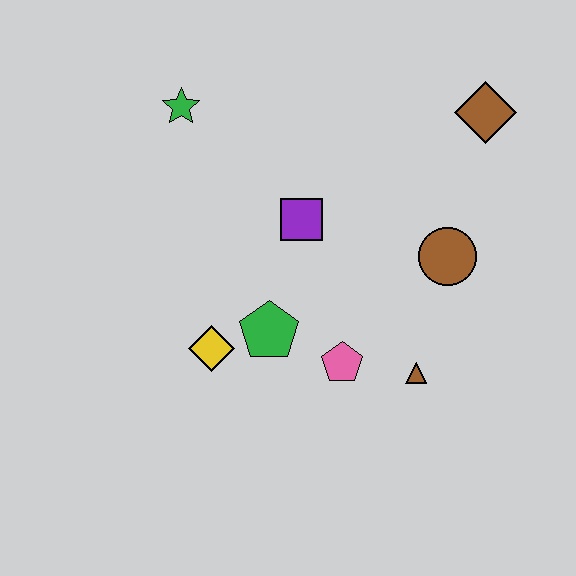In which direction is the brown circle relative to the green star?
The brown circle is to the right of the green star.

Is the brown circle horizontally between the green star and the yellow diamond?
No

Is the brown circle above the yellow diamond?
Yes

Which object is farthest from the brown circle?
The green star is farthest from the brown circle.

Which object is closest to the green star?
The purple square is closest to the green star.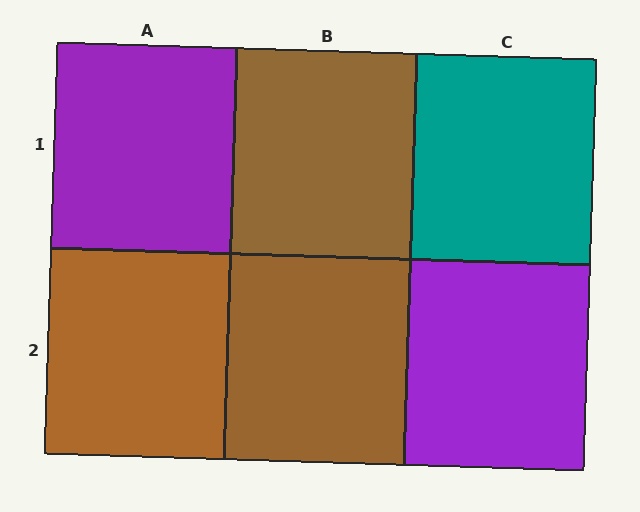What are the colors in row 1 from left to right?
Purple, brown, teal.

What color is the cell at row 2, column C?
Purple.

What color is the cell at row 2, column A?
Brown.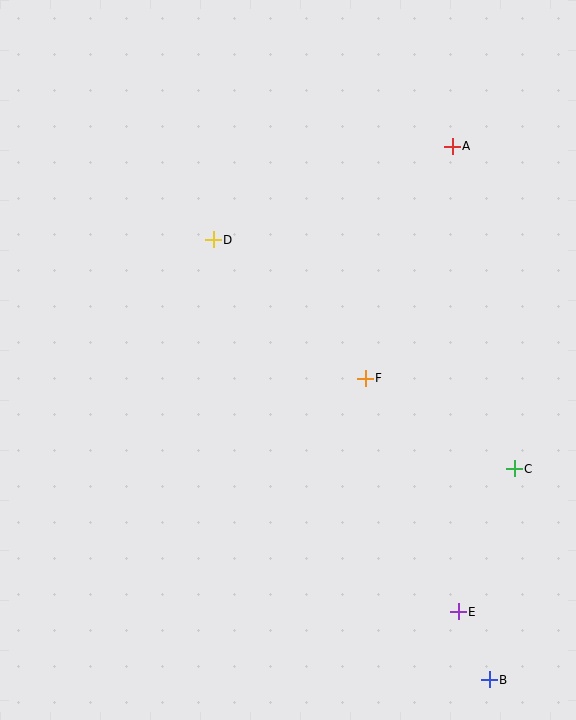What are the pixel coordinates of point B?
Point B is at (489, 680).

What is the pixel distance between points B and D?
The distance between B and D is 520 pixels.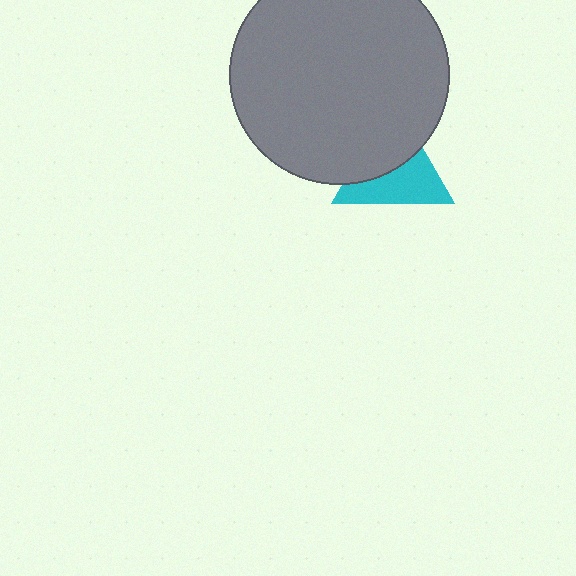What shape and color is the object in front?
The object in front is a gray circle.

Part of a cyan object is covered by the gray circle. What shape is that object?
It is a triangle.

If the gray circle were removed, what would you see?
You would see the complete cyan triangle.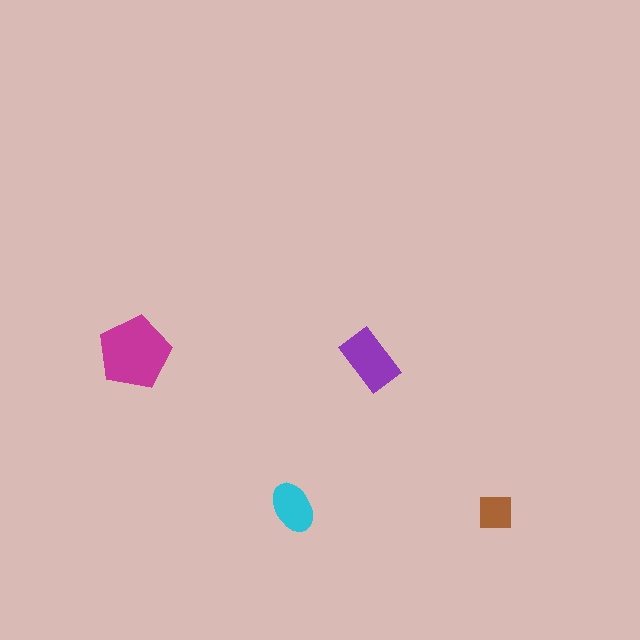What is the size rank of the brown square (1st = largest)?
4th.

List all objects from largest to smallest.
The magenta pentagon, the purple rectangle, the cyan ellipse, the brown square.